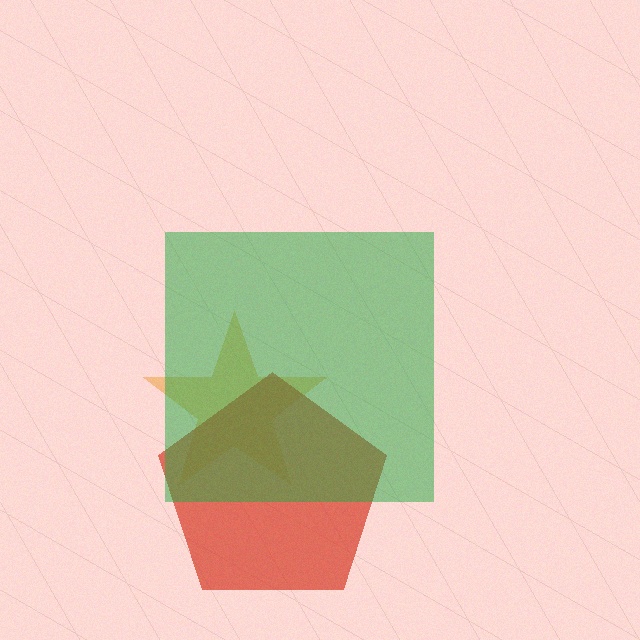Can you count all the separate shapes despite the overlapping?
Yes, there are 3 separate shapes.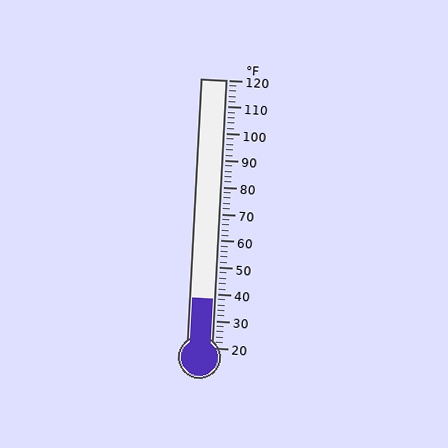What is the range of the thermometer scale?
The thermometer scale ranges from 20°F to 120°F.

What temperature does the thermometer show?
The thermometer shows approximately 38°F.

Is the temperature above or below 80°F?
The temperature is below 80°F.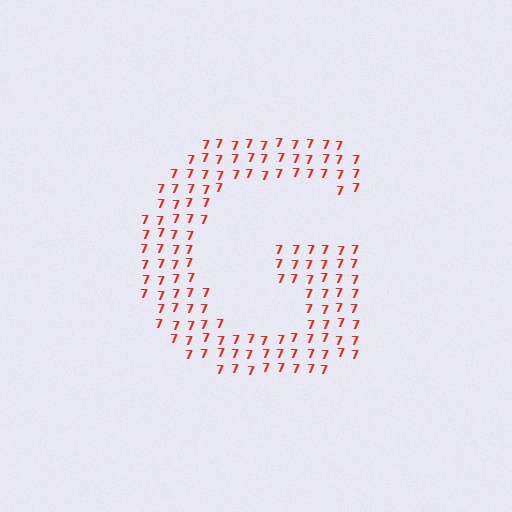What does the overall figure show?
The overall figure shows the letter G.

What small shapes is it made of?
It is made of small digit 7's.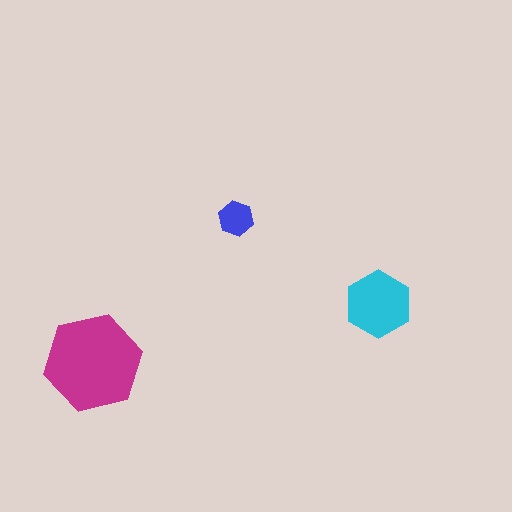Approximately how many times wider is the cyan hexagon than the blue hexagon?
About 2 times wider.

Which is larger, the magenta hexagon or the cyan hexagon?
The magenta one.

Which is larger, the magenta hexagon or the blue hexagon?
The magenta one.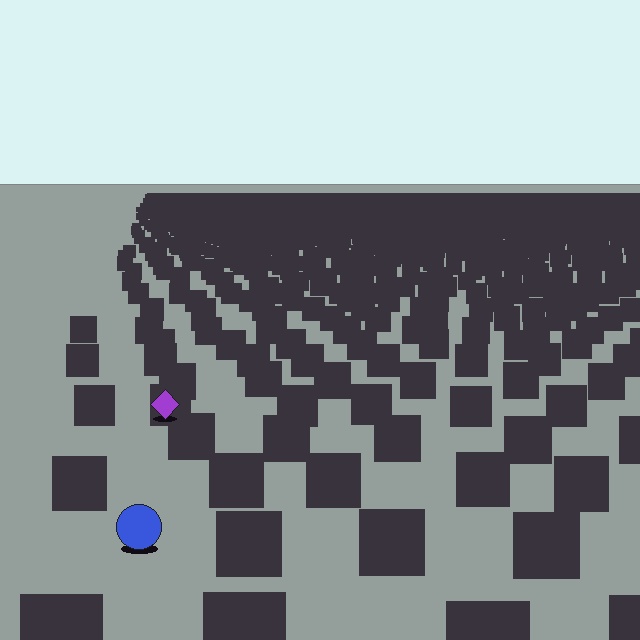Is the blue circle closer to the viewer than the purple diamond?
Yes. The blue circle is closer — you can tell from the texture gradient: the ground texture is coarser near it.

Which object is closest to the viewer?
The blue circle is closest. The texture marks near it are larger and more spread out.